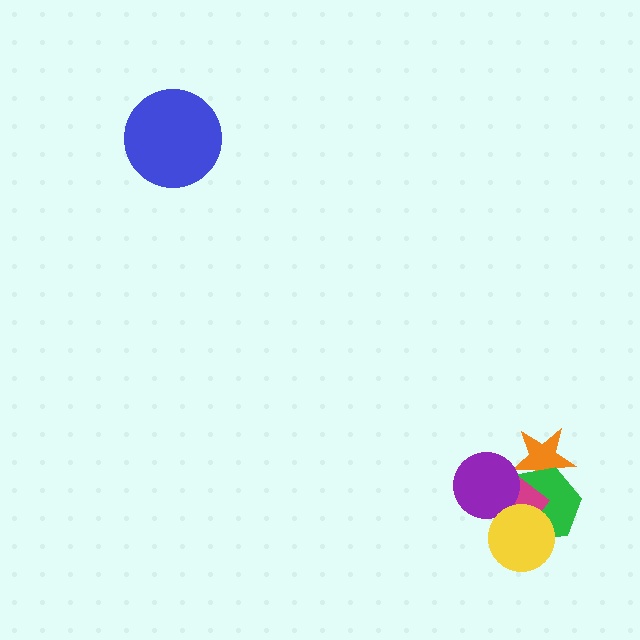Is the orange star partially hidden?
Yes, it is partially covered by another shape.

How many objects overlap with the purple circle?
2 objects overlap with the purple circle.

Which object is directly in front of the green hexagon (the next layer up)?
The magenta diamond is directly in front of the green hexagon.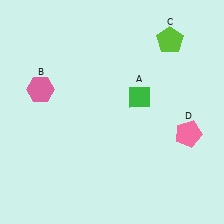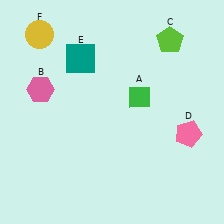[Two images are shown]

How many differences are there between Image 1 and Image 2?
There are 2 differences between the two images.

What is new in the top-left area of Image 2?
A yellow circle (F) was added in the top-left area of Image 2.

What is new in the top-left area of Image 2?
A teal square (E) was added in the top-left area of Image 2.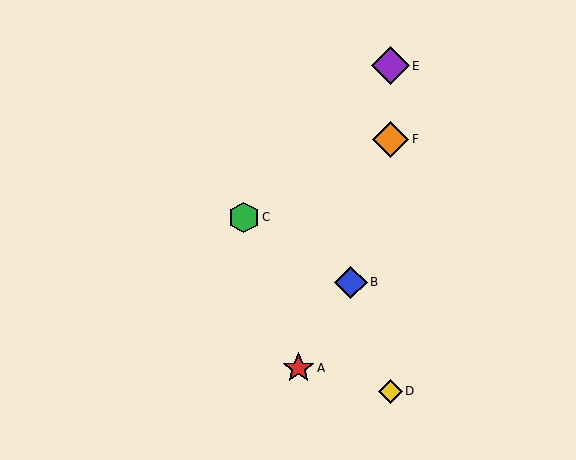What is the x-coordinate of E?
Object E is at x≈390.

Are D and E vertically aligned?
Yes, both are at x≈390.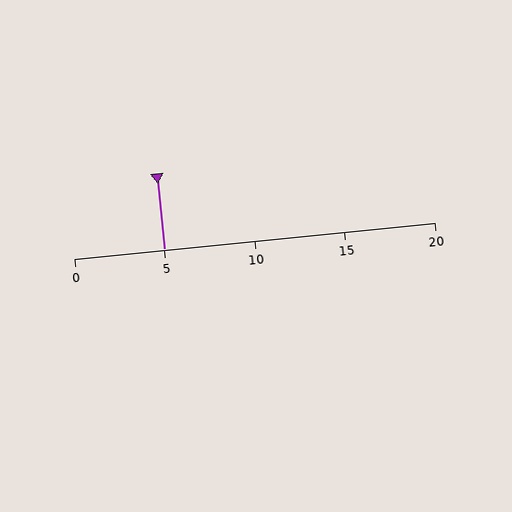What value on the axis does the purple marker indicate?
The marker indicates approximately 5.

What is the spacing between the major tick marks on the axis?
The major ticks are spaced 5 apart.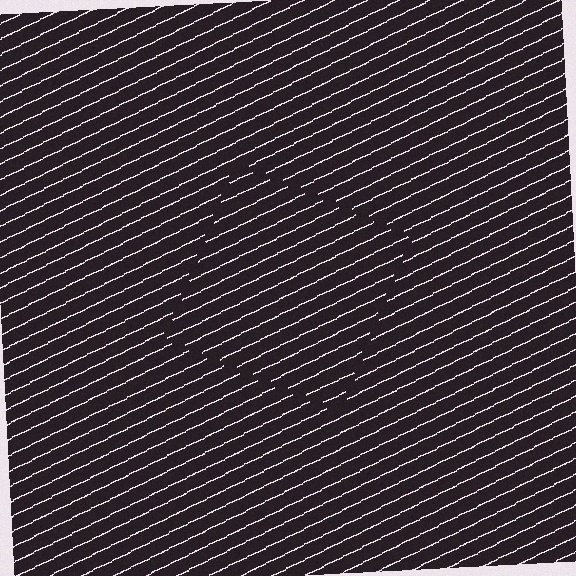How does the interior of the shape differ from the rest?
The interior of the shape contains the same grating, shifted by half a period — the contour is defined by the phase discontinuity where line-ends from the inner and outer gratings abut.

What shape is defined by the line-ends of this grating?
An illusory square. The interior of the shape contains the same grating, shifted by half a period — the contour is defined by the phase discontinuity where line-ends from the inner and outer gratings abut.